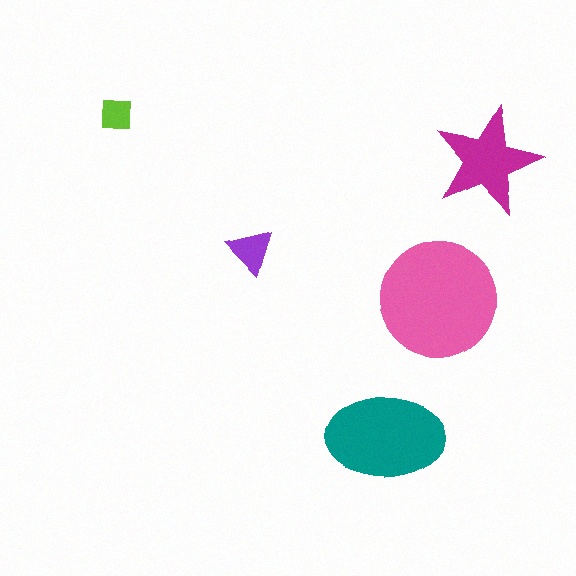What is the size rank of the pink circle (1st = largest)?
1st.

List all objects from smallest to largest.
The lime square, the purple triangle, the magenta star, the teal ellipse, the pink circle.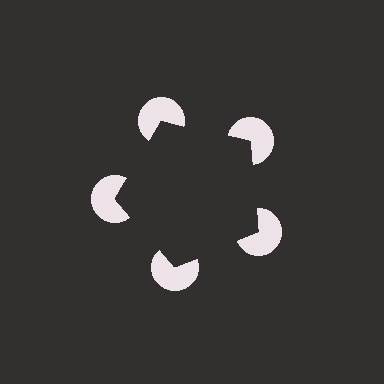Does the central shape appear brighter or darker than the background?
It typically appears slightly darker than the background, even though no actual brightness change is drawn.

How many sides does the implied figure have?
5 sides.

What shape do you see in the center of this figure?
An illusory pentagon — its edges are inferred from the aligned wedge cuts in the pac-man discs, not physically drawn.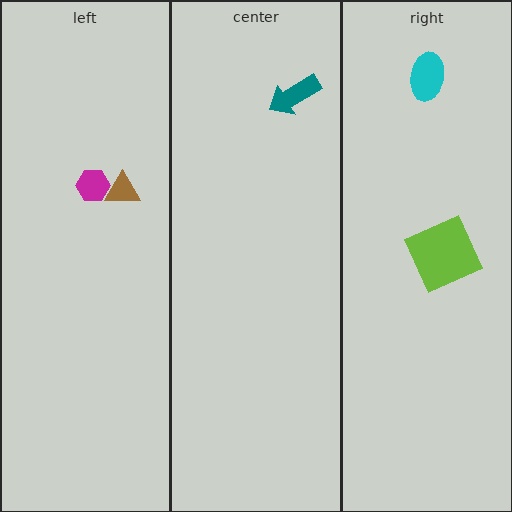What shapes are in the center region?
The teal arrow.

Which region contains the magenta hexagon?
The left region.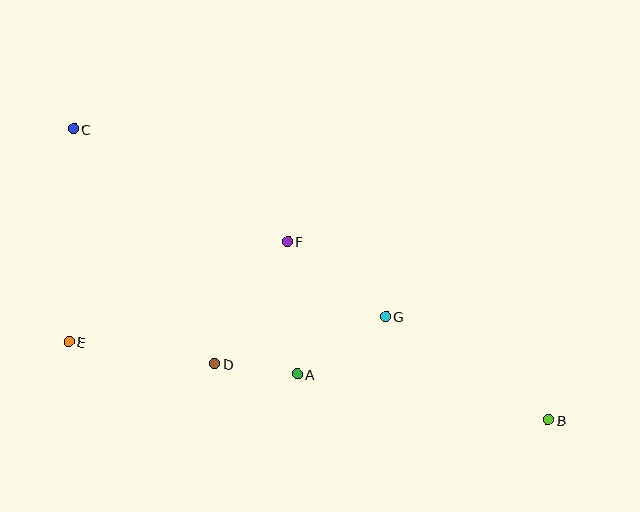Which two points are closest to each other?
Points A and D are closest to each other.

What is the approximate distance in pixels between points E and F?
The distance between E and F is approximately 241 pixels.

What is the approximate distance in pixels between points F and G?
The distance between F and G is approximately 123 pixels.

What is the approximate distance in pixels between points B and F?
The distance between B and F is approximately 316 pixels.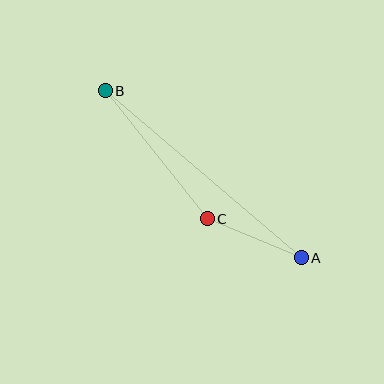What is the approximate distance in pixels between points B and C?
The distance between B and C is approximately 164 pixels.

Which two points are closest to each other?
Points A and C are closest to each other.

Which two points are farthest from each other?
Points A and B are farthest from each other.